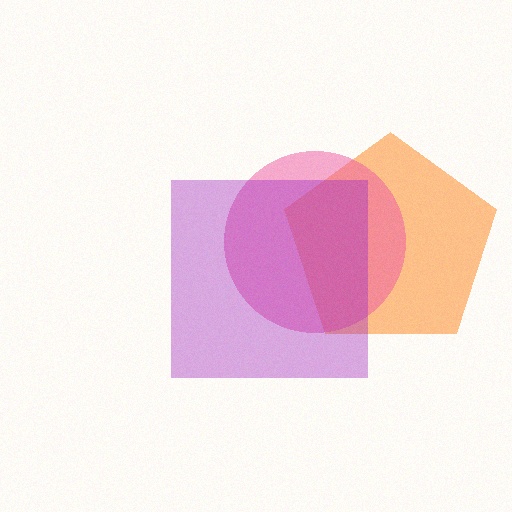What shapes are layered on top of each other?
The layered shapes are: an orange pentagon, a pink circle, a purple square.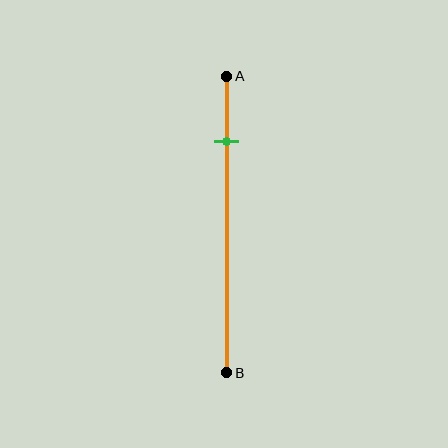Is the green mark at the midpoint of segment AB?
No, the mark is at about 20% from A, not at the 50% midpoint.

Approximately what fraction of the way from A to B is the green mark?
The green mark is approximately 20% of the way from A to B.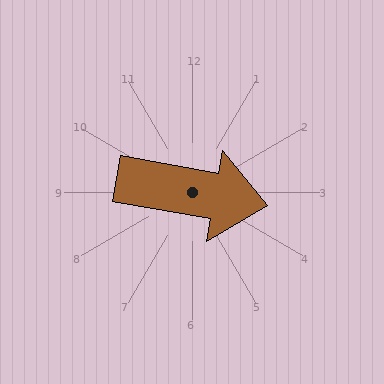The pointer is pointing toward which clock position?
Roughly 3 o'clock.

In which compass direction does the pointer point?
East.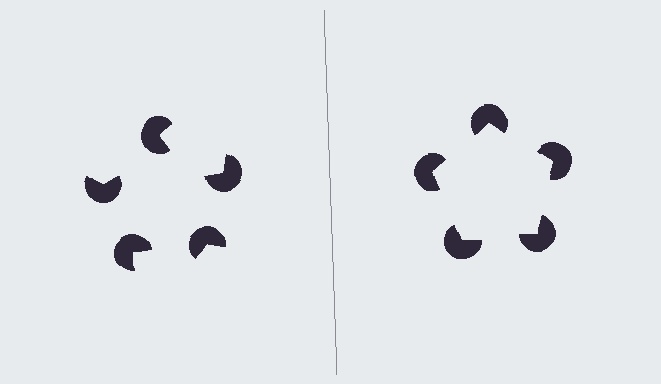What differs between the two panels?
The pac-man discs are positioned identically on both sides; only the wedge orientations differ. On the right they align to a pentagon; on the left they are misaligned.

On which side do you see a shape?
An illusory pentagon appears on the right side. On the left side the wedge cuts are rotated, so no coherent shape forms.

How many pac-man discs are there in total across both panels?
10 — 5 on each side.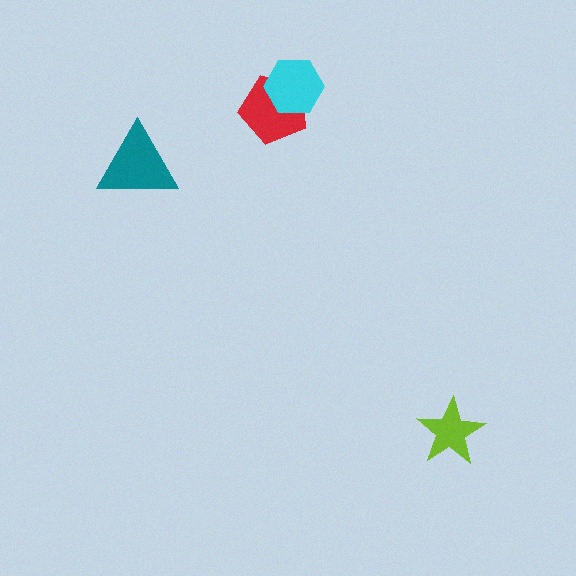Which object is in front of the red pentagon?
The cyan hexagon is in front of the red pentagon.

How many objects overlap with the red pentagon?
1 object overlaps with the red pentagon.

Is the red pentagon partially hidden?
Yes, it is partially covered by another shape.